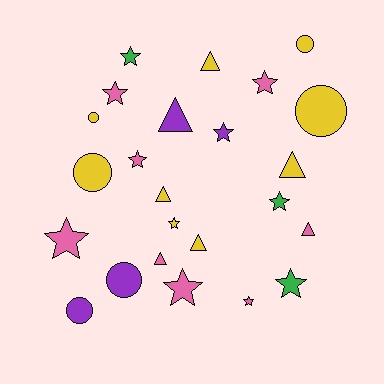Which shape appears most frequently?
Star, with 11 objects.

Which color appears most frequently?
Yellow, with 9 objects.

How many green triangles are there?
There are no green triangles.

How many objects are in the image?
There are 24 objects.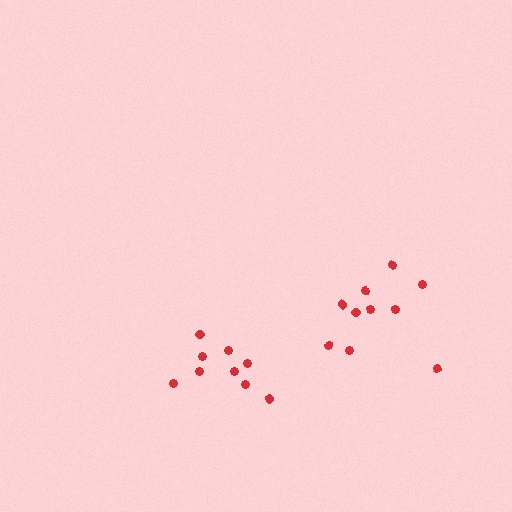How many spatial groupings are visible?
There are 2 spatial groupings.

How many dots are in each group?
Group 1: 9 dots, Group 2: 10 dots (19 total).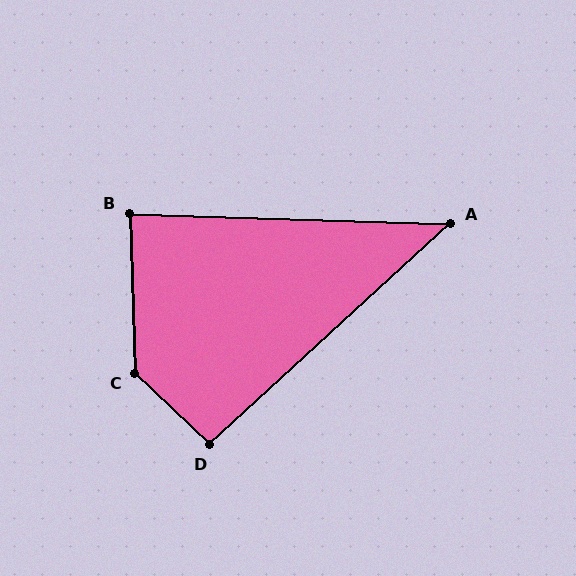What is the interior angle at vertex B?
Approximately 86 degrees (approximately right).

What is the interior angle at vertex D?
Approximately 94 degrees (approximately right).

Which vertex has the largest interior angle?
C, at approximately 136 degrees.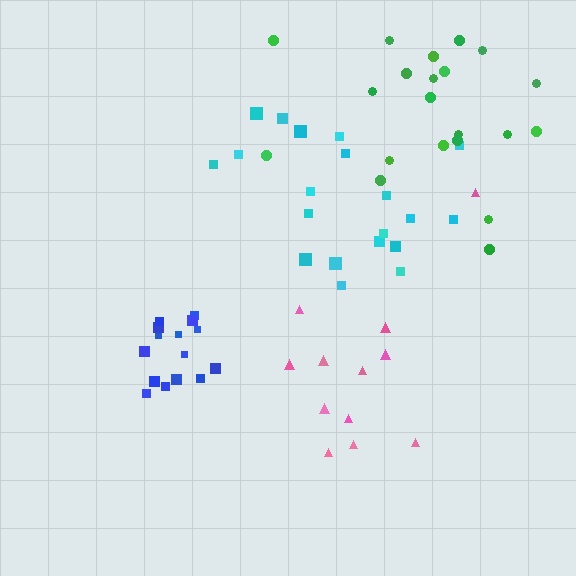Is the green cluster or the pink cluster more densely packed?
Green.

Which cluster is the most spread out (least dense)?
Pink.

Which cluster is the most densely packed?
Blue.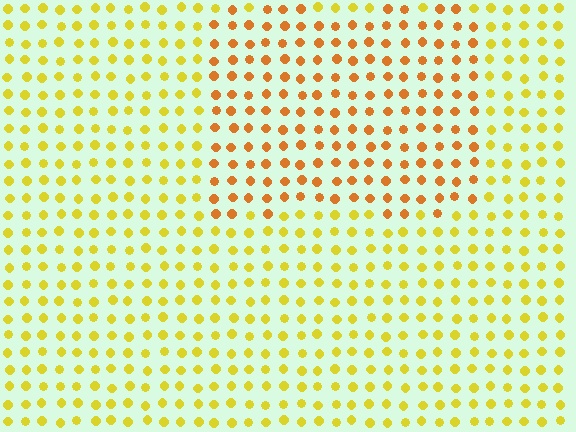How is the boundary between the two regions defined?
The boundary is defined purely by a slight shift in hue (about 31 degrees). Spacing, size, and orientation are identical on both sides.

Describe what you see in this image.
The image is filled with small yellow elements in a uniform arrangement. A rectangle-shaped region is visible where the elements are tinted to a slightly different hue, forming a subtle color boundary.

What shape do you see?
I see a rectangle.